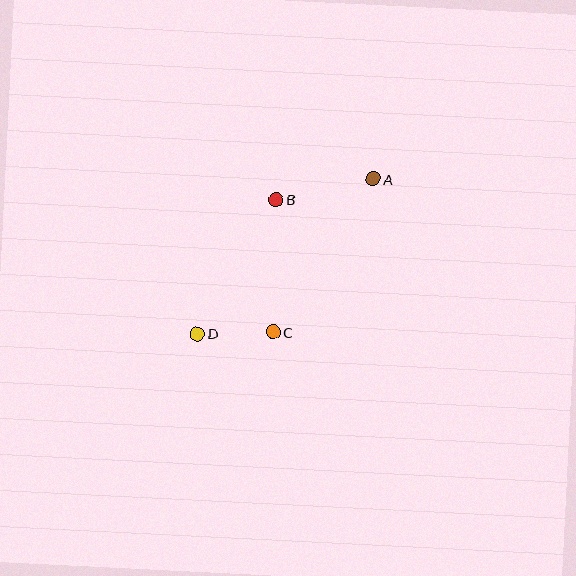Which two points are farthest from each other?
Points A and D are farthest from each other.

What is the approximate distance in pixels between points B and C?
The distance between B and C is approximately 133 pixels.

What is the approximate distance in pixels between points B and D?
The distance between B and D is approximately 155 pixels.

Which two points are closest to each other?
Points C and D are closest to each other.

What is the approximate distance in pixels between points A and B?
The distance between A and B is approximately 99 pixels.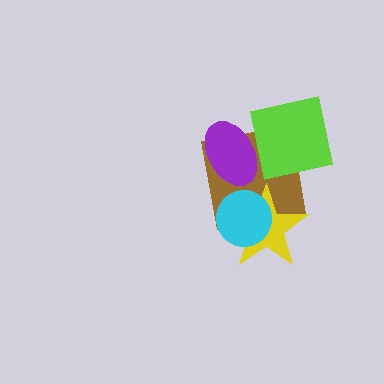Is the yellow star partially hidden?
Yes, it is partially covered by another shape.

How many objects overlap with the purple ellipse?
2 objects overlap with the purple ellipse.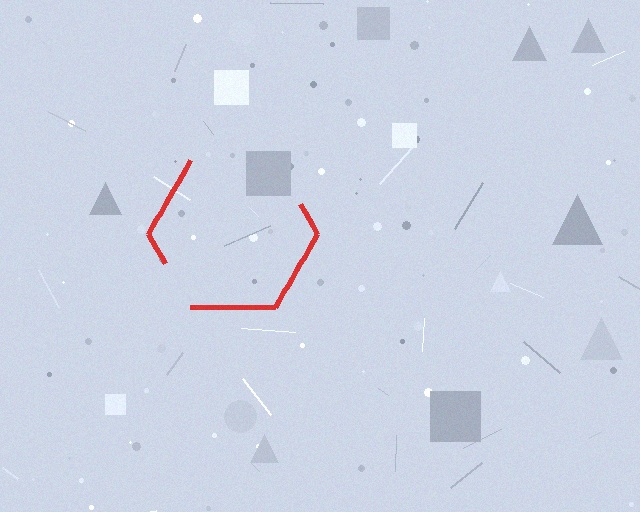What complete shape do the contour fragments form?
The contour fragments form a hexagon.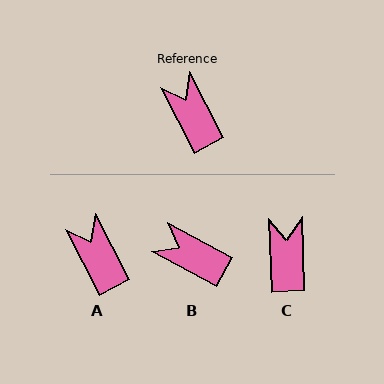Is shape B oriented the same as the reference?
No, it is off by about 34 degrees.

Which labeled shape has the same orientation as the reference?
A.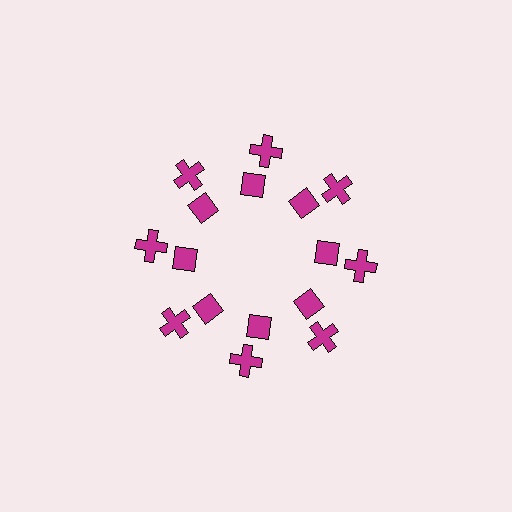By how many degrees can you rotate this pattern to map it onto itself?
The pattern maps onto itself every 45 degrees of rotation.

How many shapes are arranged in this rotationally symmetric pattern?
There are 16 shapes, arranged in 8 groups of 2.